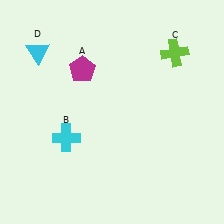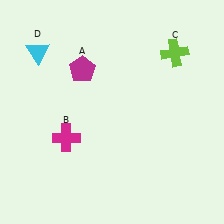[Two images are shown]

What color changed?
The cross (B) changed from cyan in Image 1 to magenta in Image 2.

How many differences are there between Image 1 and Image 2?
There is 1 difference between the two images.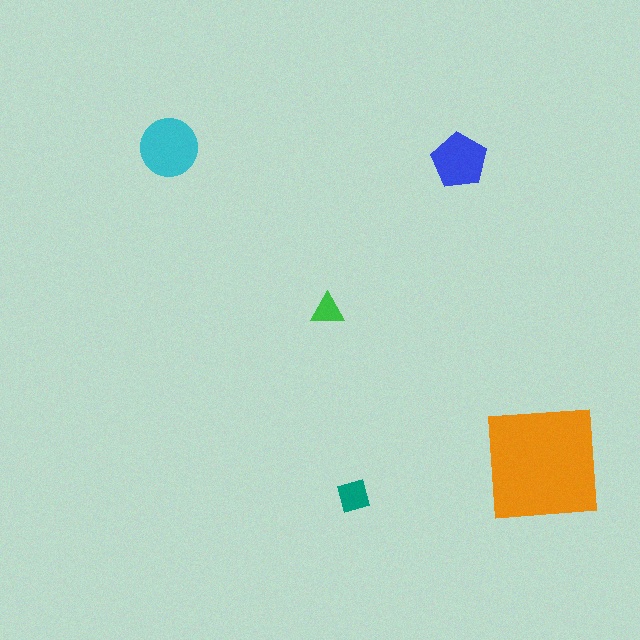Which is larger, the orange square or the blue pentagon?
The orange square.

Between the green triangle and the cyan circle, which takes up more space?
The cyan circle.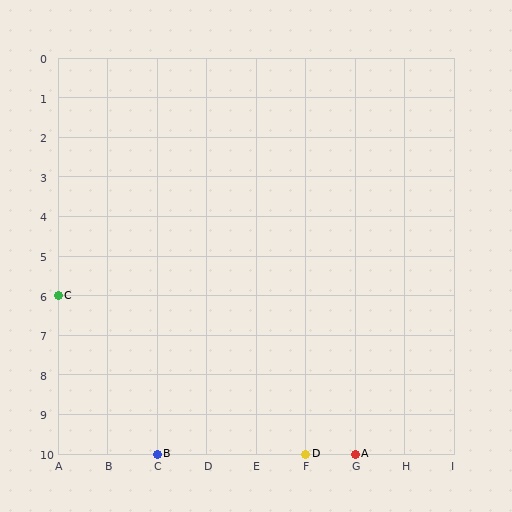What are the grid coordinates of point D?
Point D is at grid coordinates (F, 10).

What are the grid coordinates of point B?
Point B is at grid coordinates (C, 10).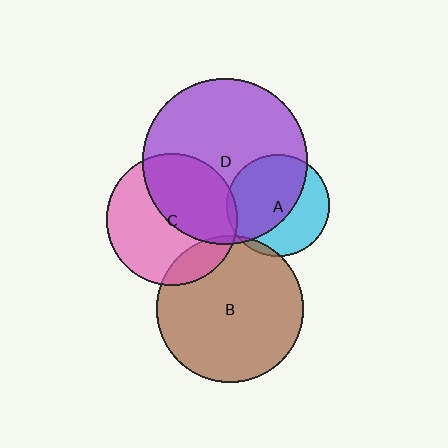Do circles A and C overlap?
Yes.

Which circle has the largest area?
Circle D (purple).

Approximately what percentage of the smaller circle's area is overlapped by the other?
Approximately 5%.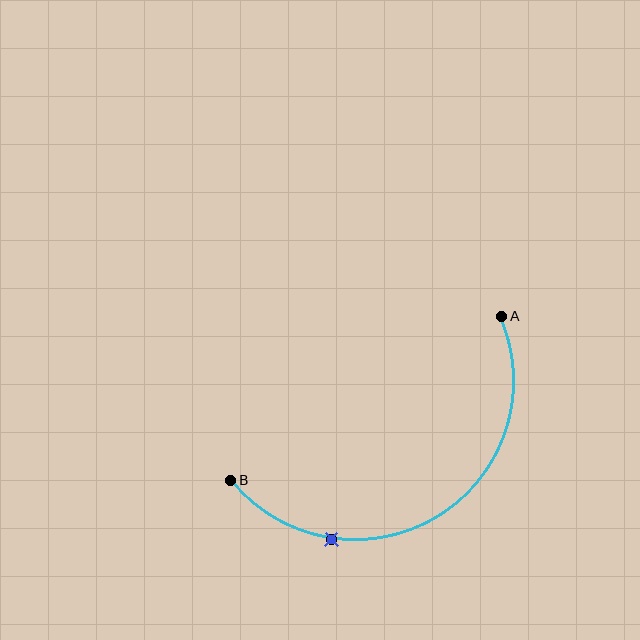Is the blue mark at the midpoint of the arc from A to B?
No. The blue mark lies on the arc but is closer to endpoint B. The arc midpoint would be at the point on the curve equidistant along the arc from both A and B.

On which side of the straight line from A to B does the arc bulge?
The arc bulges below the straight line connecting A and B.